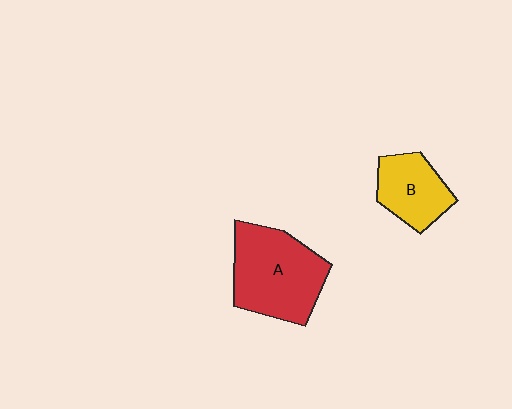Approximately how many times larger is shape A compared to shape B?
Approximately 1.7 times.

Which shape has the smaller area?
Shape B (yellow).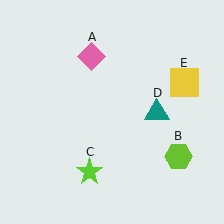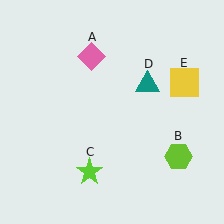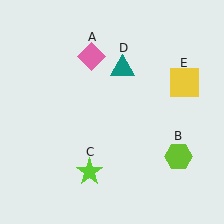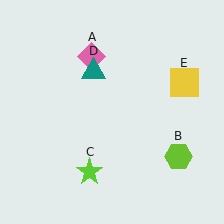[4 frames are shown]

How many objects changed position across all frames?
1 object changed position: teal triangle (object D).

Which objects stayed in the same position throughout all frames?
Pink diamond (object A) and lime hexagon (object B) and lime star (object C) and yellow square (object E) remained stationary.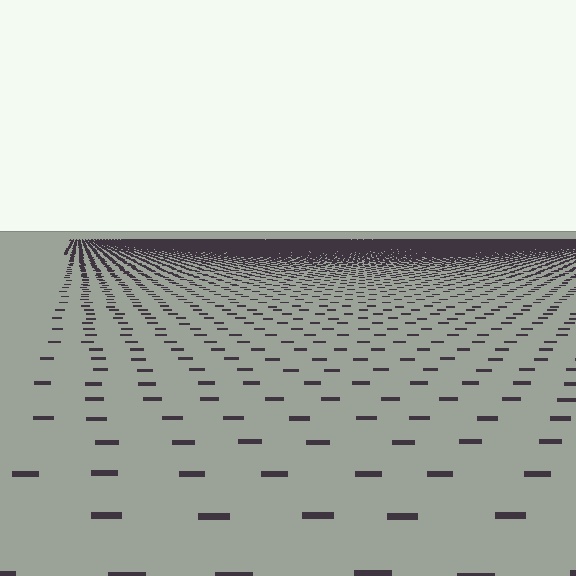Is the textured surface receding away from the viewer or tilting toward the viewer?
The surface is receding away from the viewer. Texture elements get smaller and denser toward the top.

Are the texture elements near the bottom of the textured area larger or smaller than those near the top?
Larger. Near the bottom, elements are closer to the viewer and appear at a bigger on-screen size.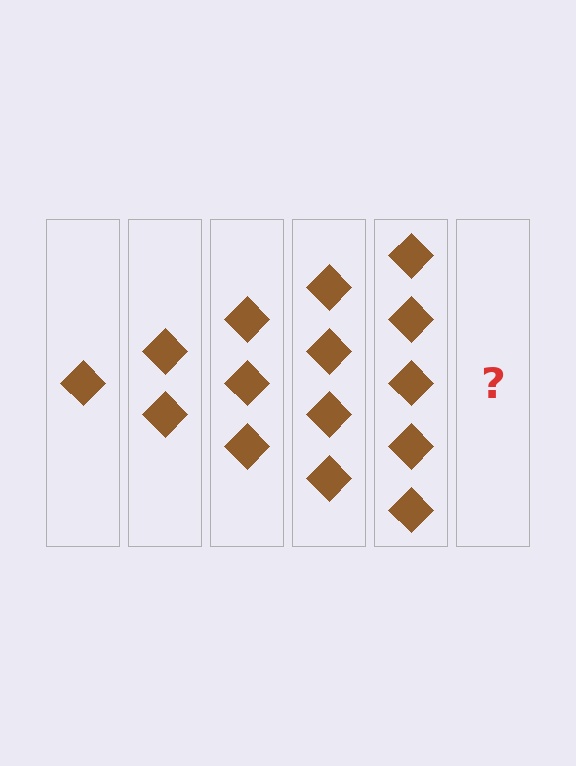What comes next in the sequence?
The next element should be 6 diamonds.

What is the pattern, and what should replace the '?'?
The pattern is that each step adds one more diamond. The '?' should be 6 diamonds.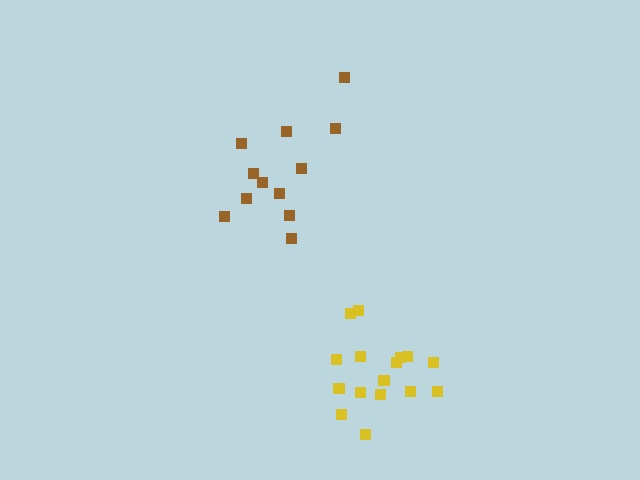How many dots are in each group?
Group 1: 12 dots, Group 2: 16 dots (28 total).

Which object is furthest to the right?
The yellow cluster is rightmost.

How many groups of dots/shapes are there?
There are 2 groups.